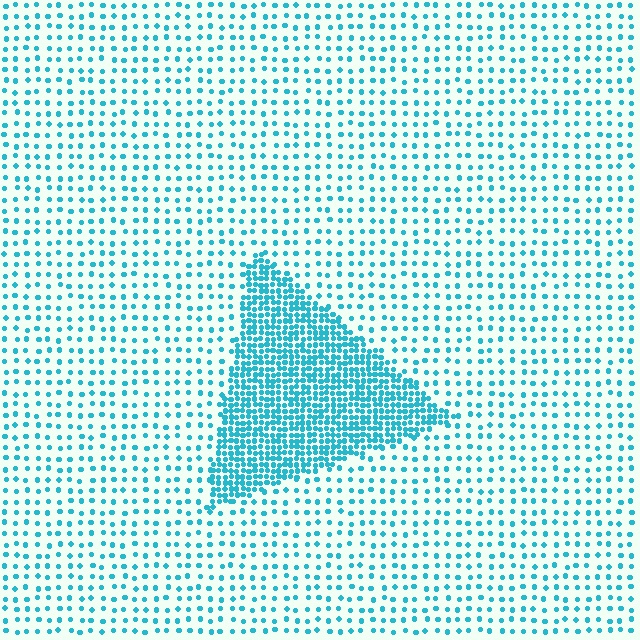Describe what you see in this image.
The image contains small cyan elements arranged at two different densities. A triangle-shaped region is visible where the elements are more densely packed than the surrounding area.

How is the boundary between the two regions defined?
The boundary is defined by a change in element density (approximately 3.2x ratio). All elements are the same color, size, and shape.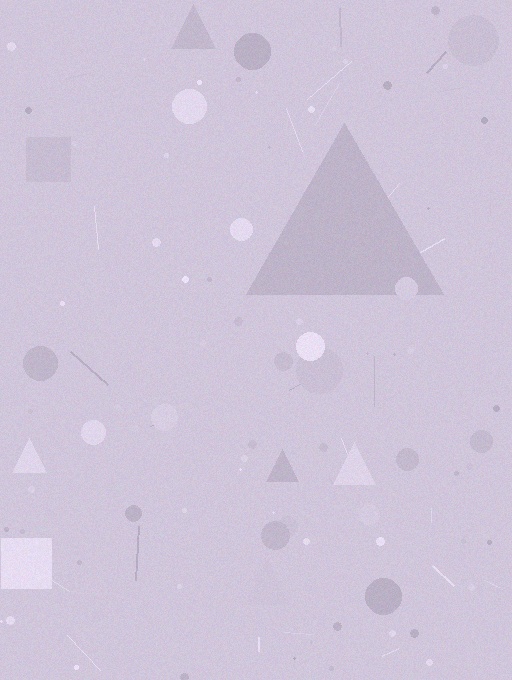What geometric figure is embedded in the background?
A triangle is embedded in the background.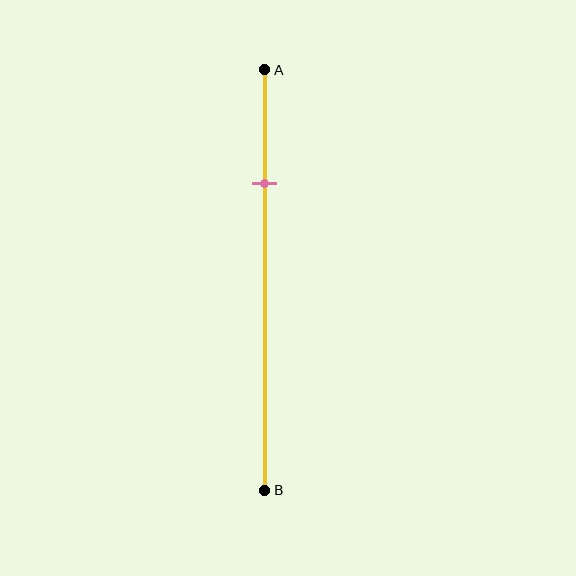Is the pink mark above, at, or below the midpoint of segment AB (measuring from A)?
The pink mark is above the midpoint of segment AB.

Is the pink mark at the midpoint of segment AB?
No, the mark is at about 25% from A, not at the 50% midpoint.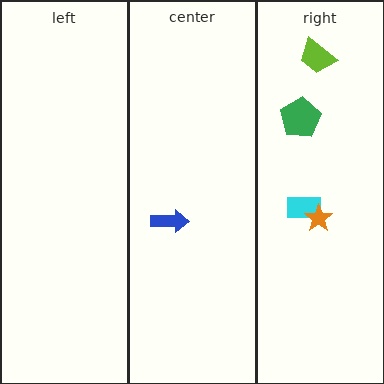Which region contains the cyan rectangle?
The right region.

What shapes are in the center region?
The blue arrow.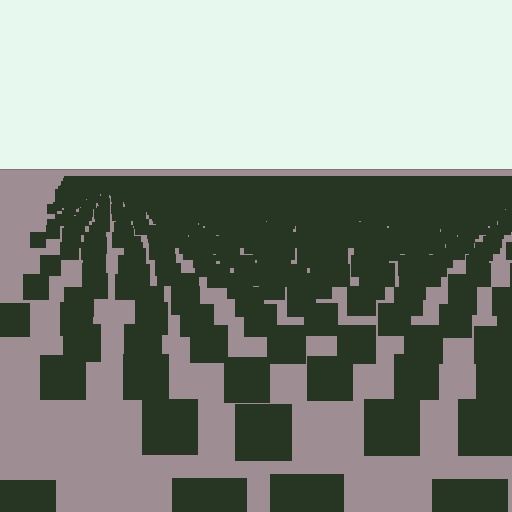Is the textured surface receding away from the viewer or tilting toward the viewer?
The surface is receding away from the viewer. Texture elements get smaller and denser toward the top.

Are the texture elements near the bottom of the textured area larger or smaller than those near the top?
Larger. Near the bottom, elements are closer to the viewer and appear at a bigger on-screen size.